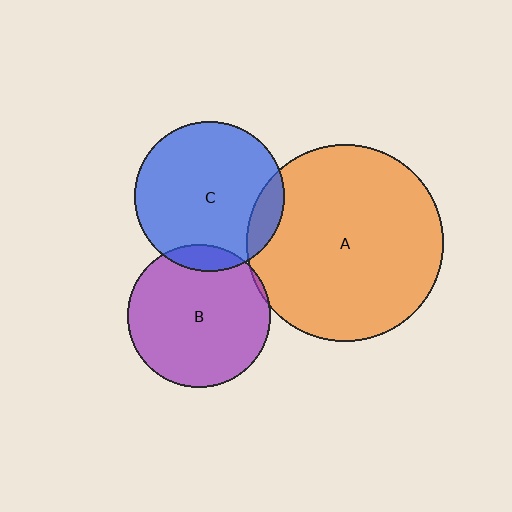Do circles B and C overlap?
Yes.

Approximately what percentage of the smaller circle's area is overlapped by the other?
Approximately 10%.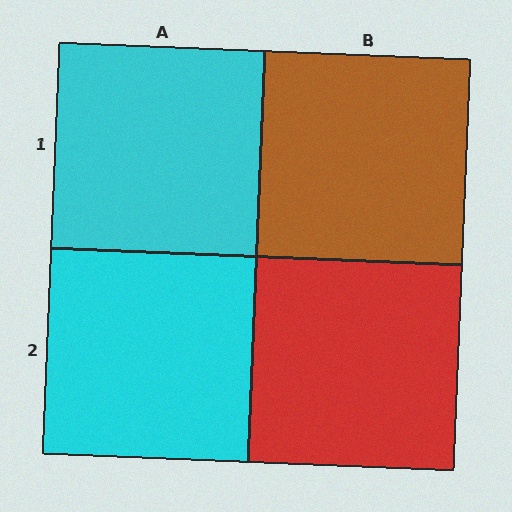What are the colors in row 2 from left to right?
Cyan, red.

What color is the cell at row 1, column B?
Brown.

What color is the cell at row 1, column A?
Cyan.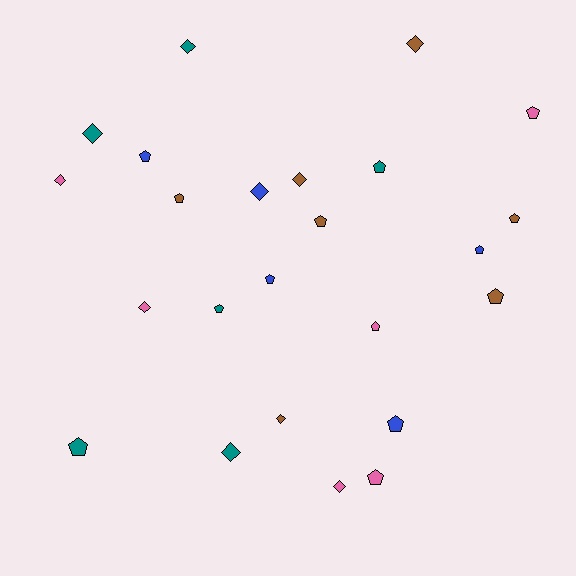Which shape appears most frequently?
Pentagon, with 14 objects.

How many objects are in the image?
There are 24 objects.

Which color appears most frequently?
Brown, with 7 objects.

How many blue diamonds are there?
There is 1 blue diamond.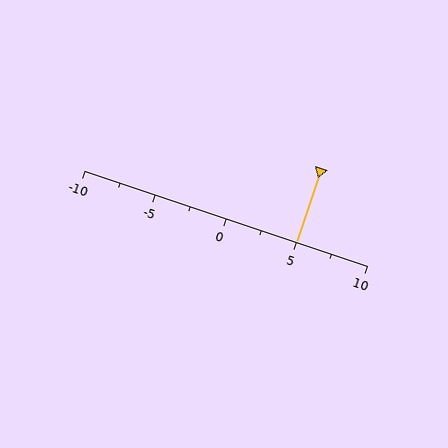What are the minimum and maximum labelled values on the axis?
The axis runs from -10 to 10.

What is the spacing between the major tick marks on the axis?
The major ticks are spaced 5 apart.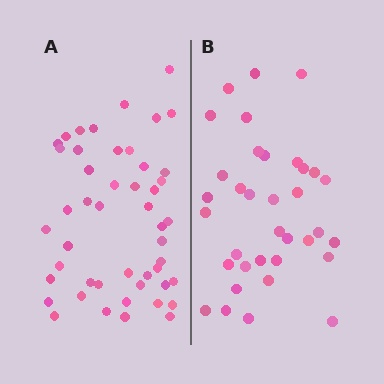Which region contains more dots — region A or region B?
Region A (the left region) has more dots.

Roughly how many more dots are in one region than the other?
Region A has approximately 15 more dots than region B.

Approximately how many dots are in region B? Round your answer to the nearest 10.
About 40 dots. (The exact count is 35, which rounds to 40.)